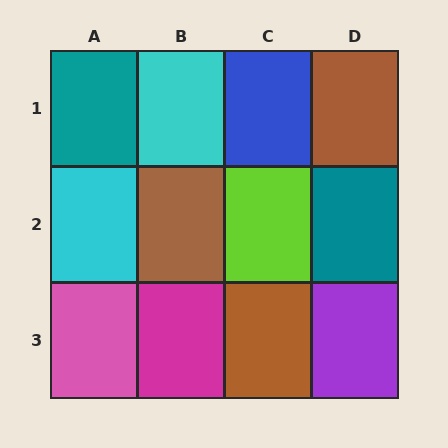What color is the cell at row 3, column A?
Pink.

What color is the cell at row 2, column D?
Teal.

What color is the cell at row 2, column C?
Lime.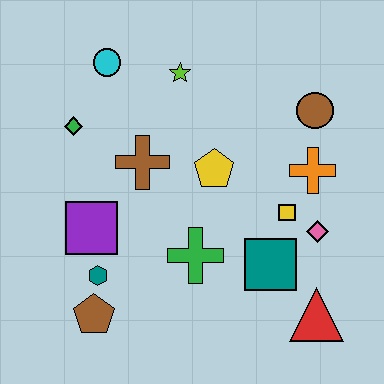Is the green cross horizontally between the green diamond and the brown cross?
No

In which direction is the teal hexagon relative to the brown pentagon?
The teal hexagon is above the brown pentagon.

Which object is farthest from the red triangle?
The cyan circle is farthest from the red triangle.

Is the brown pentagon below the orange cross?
Yes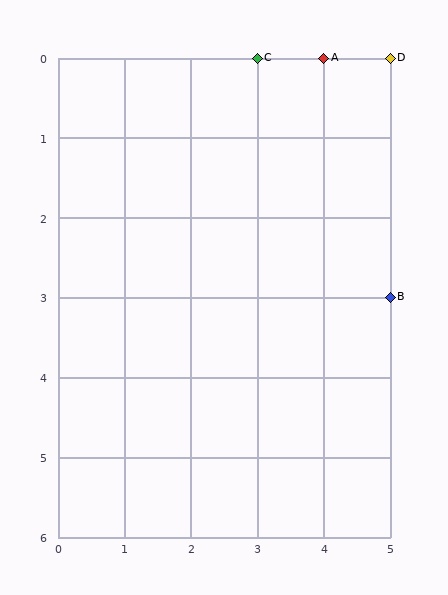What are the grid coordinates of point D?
Point D is at grid coordinates (5, 0).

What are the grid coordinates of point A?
Point A is at grid coordinates (4, 0).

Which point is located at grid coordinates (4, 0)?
Point A is at (4, 0).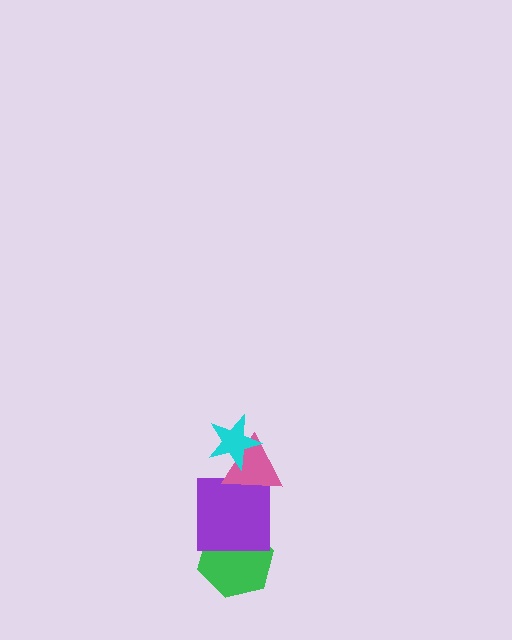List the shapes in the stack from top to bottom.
From top to bottom: the cyan star, the pink triangle, the purple square, the green hexagon.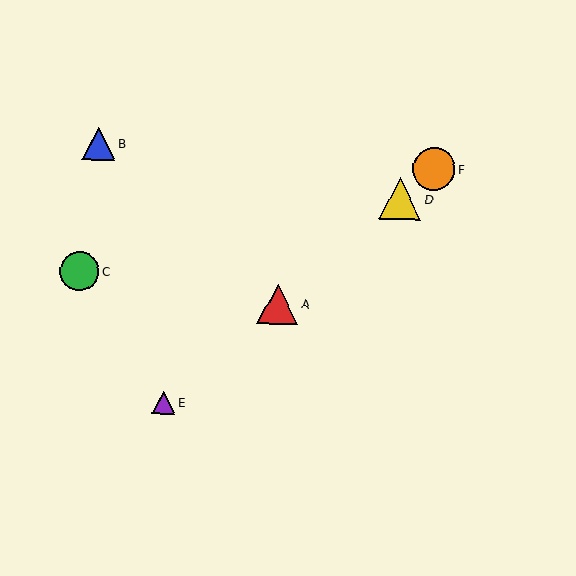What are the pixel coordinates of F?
Object F is at (434, 169).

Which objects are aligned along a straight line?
Objects A, D, E, F are aligned along a straight line.